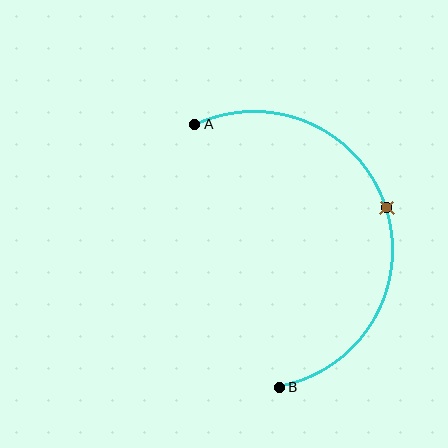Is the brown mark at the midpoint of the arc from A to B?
Yes. The brown mark lies on the arc at equal arc-length from both A and B — it is the arc midpoint.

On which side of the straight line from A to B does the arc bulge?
The arc bulges to the right of the straight line connecting A and B.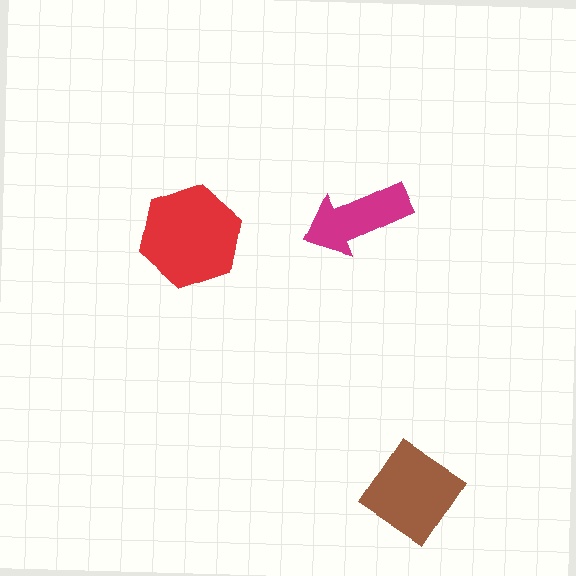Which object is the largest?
The red hexagon.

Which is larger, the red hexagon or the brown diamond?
The red hexagon.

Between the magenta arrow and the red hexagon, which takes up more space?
The red hexagon.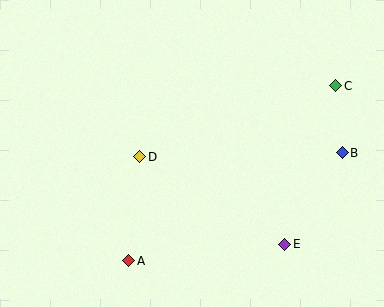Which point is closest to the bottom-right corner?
Point E is closest to the bottom-right corner.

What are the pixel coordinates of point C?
Point C is at (336, 86).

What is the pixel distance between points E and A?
The distance between E and A is 157 pixels.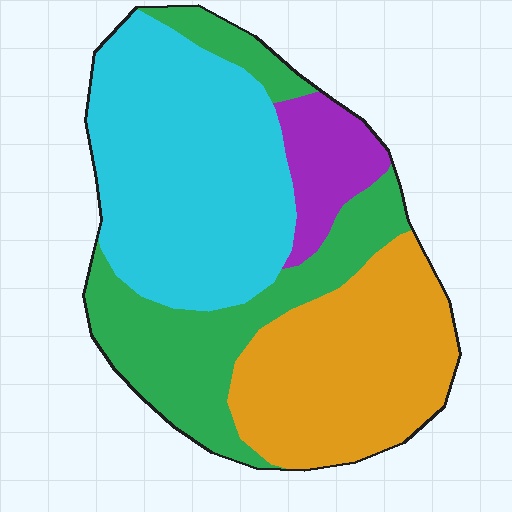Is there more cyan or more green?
Cyan.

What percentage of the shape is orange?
Orange takes up about one quarter (1/4) of the shape.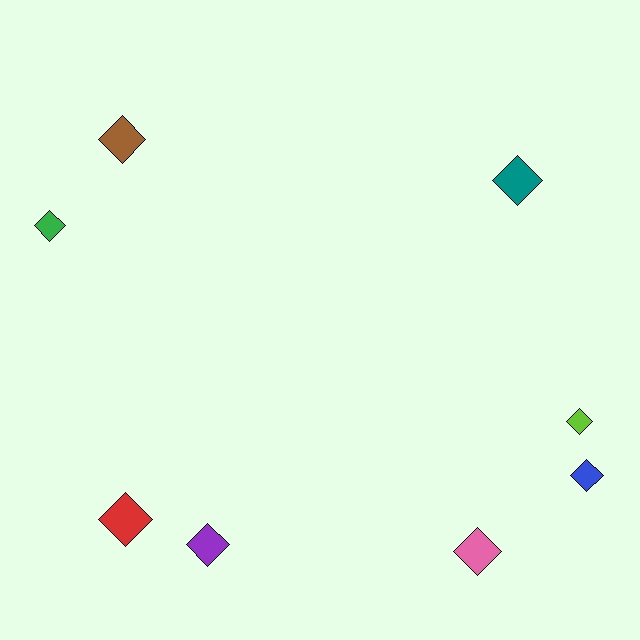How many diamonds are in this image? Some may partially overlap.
There are 8 diamonds.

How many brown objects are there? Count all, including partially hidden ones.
There is 1 brown object.